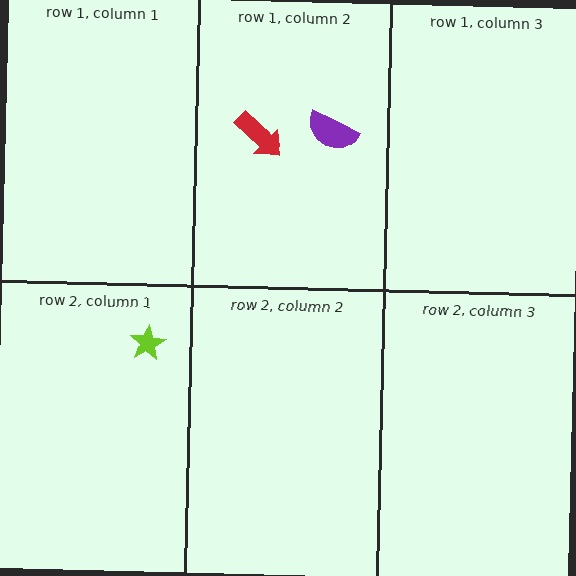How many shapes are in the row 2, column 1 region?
1.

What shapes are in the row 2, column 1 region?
The lime star.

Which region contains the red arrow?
The row 1, column 2 region.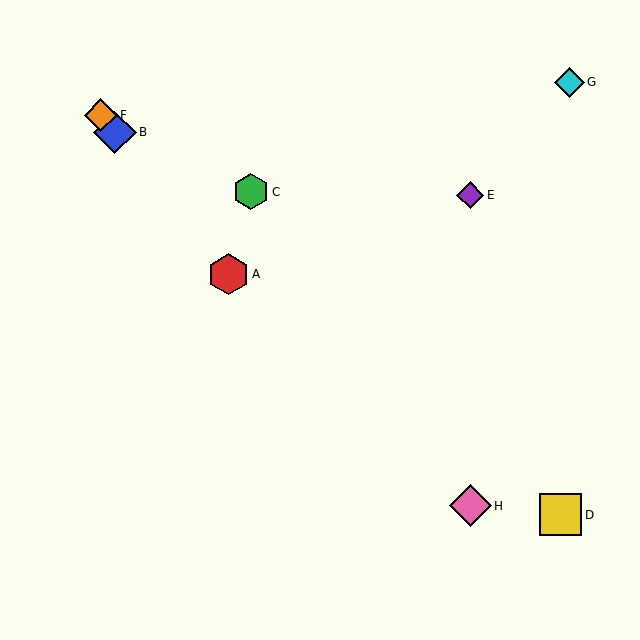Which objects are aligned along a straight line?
Objects A, B, F are aligned along a straight line.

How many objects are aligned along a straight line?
3 objects (A, B, F) are aligned along a straight line.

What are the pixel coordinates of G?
Object G is at (569, 82).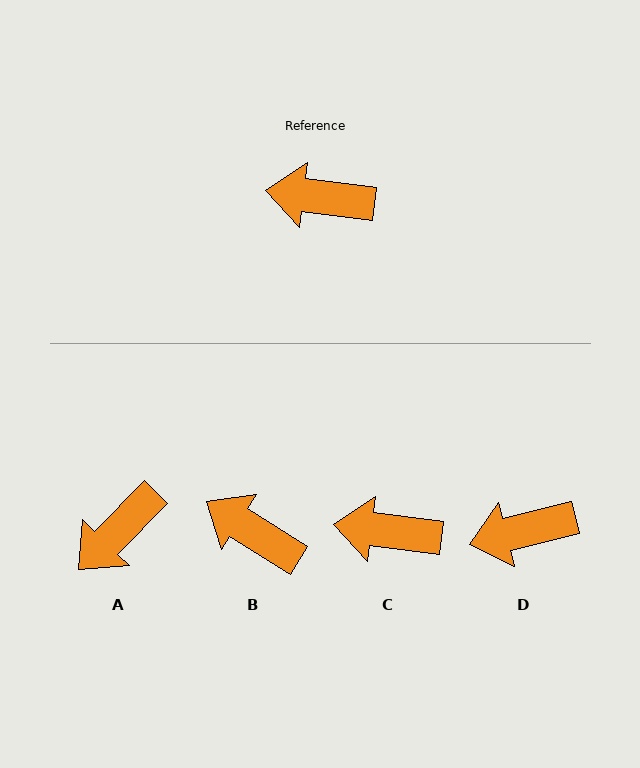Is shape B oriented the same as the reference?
No, it is off by about 25 degrees.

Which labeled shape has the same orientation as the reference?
C.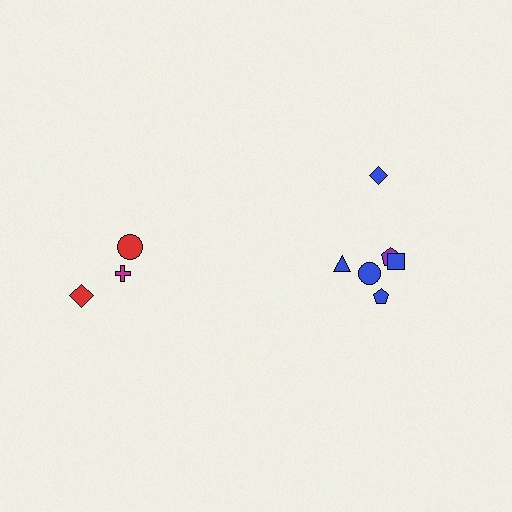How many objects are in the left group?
There are 3 objects.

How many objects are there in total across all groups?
There are 9 objects.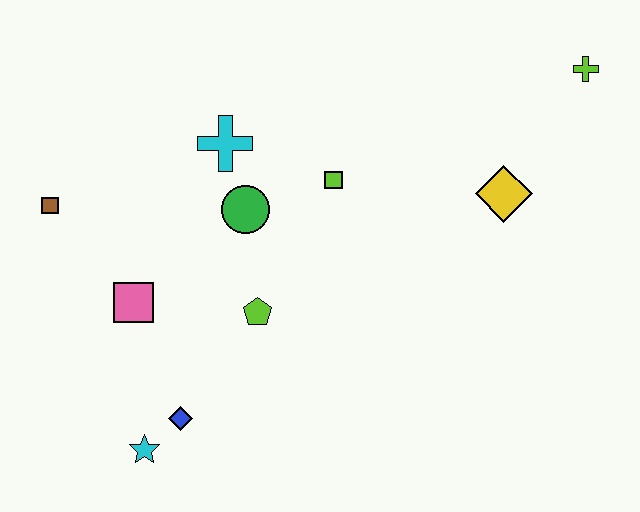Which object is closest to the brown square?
The pink square is closest to the brown square.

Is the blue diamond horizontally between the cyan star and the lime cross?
Yes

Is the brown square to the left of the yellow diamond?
Yes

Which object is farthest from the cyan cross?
The lime cross is farthest from the cyan cross.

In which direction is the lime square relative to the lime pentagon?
The lime square is above the lime pentagon.